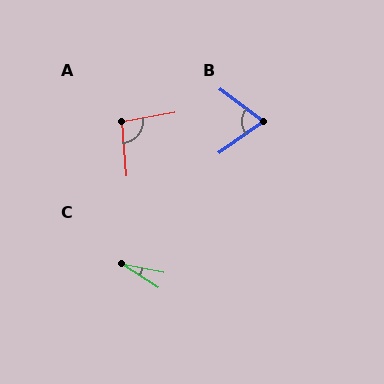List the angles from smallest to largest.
C (21°), B (72°), A (95°).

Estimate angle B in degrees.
Approximately 72 degrees.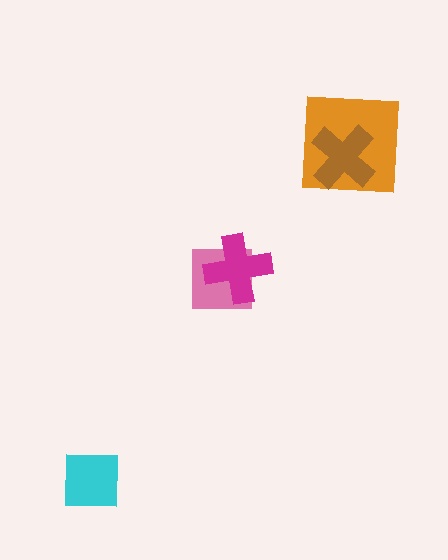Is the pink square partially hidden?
Yes, it is partially covered by another shape.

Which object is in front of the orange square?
The brown cross is in front of the orange square.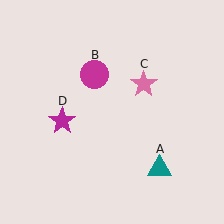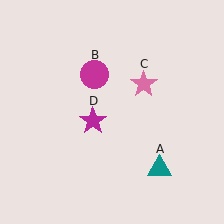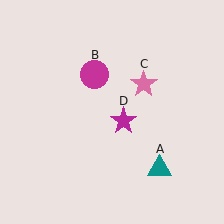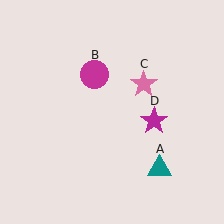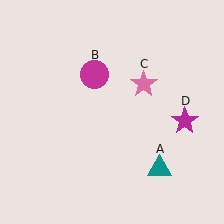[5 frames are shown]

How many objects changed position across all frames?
1 object changed position: magenta star (object D).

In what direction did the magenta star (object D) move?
The magenta star (object D) moved right.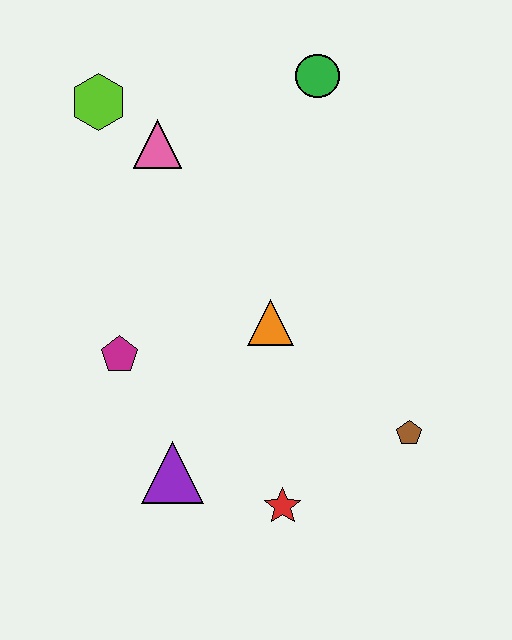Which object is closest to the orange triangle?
The magenta pentagon is closest to the orange triangle.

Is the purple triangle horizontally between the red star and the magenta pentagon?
Yes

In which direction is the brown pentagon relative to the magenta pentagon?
The brown pentagon is to the right of the magenta pentagon.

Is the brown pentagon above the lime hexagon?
No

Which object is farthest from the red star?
The lime hexagon is farthest from the red star.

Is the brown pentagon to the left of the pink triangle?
No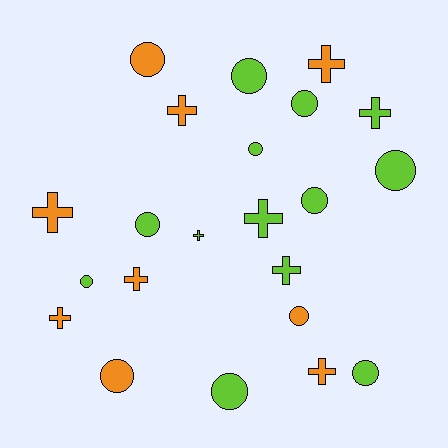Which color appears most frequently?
Lime, with 13 objects.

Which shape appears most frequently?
Circle, with 12 objects.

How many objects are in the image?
There are 22 objects.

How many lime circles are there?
There are 9 lime circles.